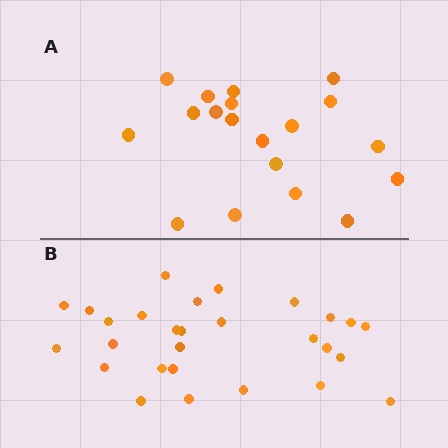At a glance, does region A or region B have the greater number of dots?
Region B (the bottom region) has more dots.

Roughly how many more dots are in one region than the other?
Region B has roughly 8 or so more dots than region A.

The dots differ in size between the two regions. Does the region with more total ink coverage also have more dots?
No. Region A has more total ink coverage because its dots are larger, but region B actually contains more individual dots. Total area can be misleading — the number of items is what matters here.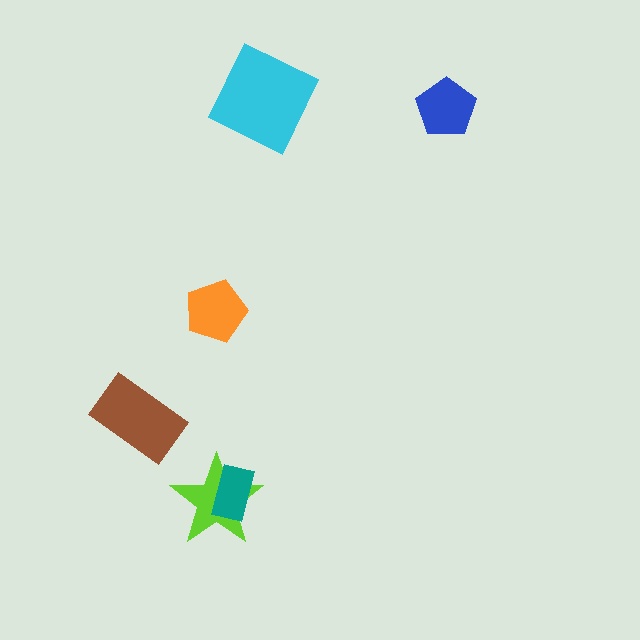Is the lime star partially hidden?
Yes, it is partially covered by another shape.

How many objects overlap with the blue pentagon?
0 objects overlap with the blue pentagon.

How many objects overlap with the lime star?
1 object overlaps with the lime star.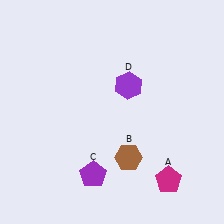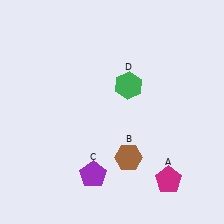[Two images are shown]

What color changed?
The hexagon (D) changed from purple in Image 1 to green in Image 2.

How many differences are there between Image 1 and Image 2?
There is 1 difference between the two images.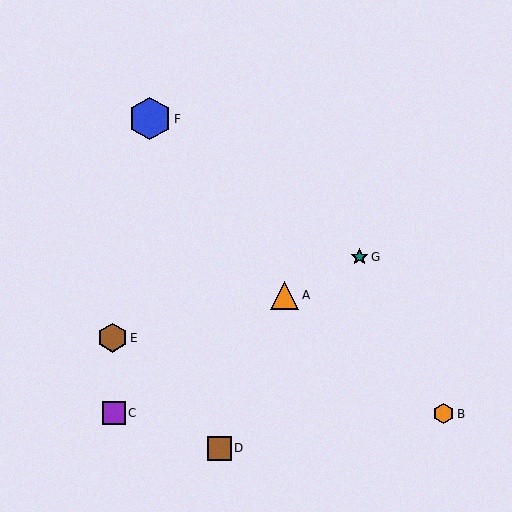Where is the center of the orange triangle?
The center of the orange triangle is at (285, 296).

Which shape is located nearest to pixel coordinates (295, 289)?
The orange triangle (labeled A) at (285, 296) is nearest to that location.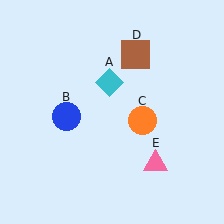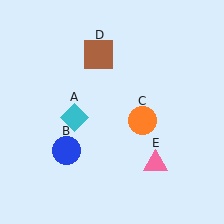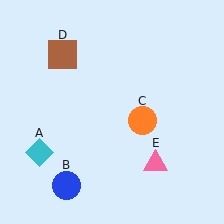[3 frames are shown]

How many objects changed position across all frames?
3 objects changed position: cyan diamond (object A), blue circle (object B), brown square (object D).